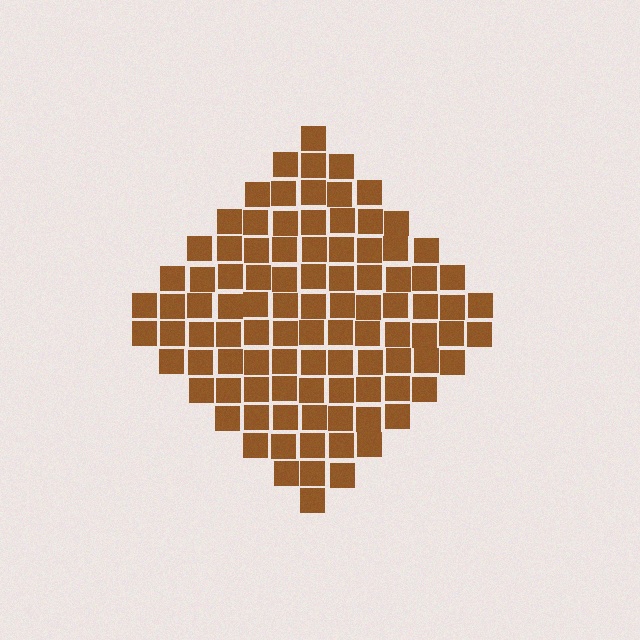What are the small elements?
The small elements are squares.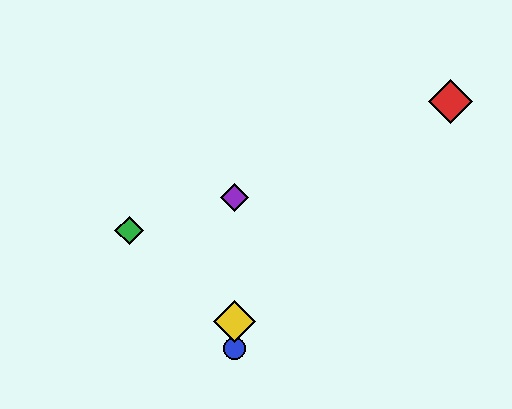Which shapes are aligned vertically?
The blue circle, the yellow diamond, the purple diamond are aligned vertically.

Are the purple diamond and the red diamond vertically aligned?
No, the purple diamond is at x≈235 and the red diamond is at x≈450.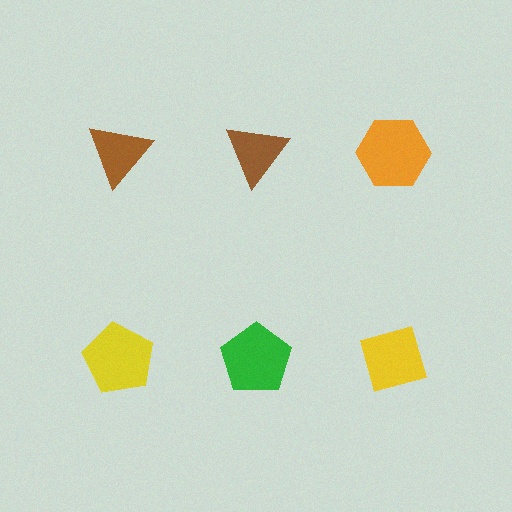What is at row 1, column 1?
A brown triangle.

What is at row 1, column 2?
A brown triangle.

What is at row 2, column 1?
A yellow pentagon.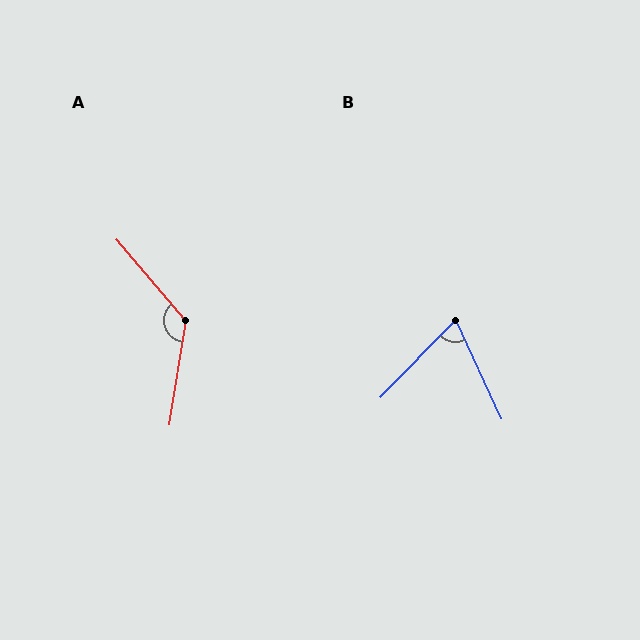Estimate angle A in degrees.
Approximately 131 degrees.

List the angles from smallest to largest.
B (69°), A (131°).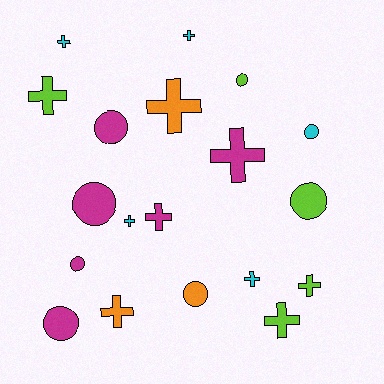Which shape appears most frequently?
Cross, with 11 objects.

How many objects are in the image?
There are 19 objects.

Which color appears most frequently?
Magenta, with 6 objects.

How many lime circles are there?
There are 2 lime circles.